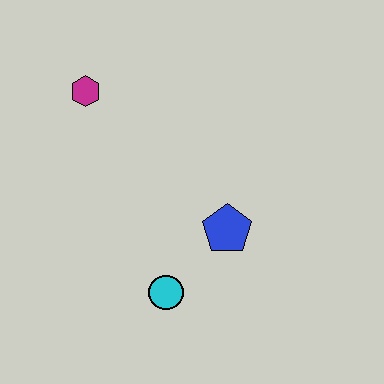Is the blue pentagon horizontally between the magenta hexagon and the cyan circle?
No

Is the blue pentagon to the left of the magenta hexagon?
No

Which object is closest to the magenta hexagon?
The blue pentagon is closest to the magenta hexagon.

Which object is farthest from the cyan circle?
The magenta hexagon is farthest from the cyan circle.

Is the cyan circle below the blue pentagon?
Yes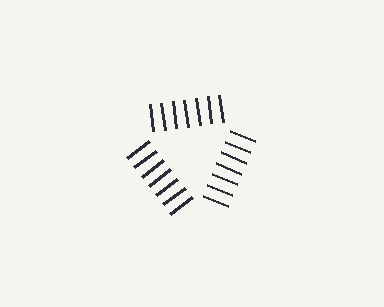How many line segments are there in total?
21 — 7 along each of the 3 edges.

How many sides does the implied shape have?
3 sides — the line-ends trace a triangle.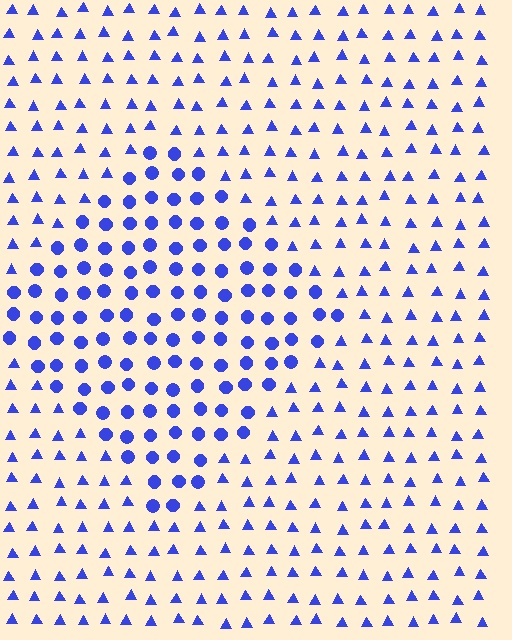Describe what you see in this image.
The image is filled with small blue elements arranged in a uniform grid. A diamond-shaped region contains circles, while the surrounding area contains triangles. The boundary is defined purely by the change in element shape.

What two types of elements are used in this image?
The image uses circles inside the diamond region and triangles outside it.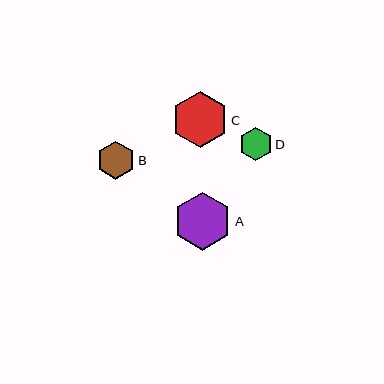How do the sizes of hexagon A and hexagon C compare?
Hexagon A and hexagon C are approximately the same size.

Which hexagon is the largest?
Hexagon A is the largest with a size of approximately 58 pixels.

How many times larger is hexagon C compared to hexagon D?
Hexagon C is approximately 1.7 times the size of hexagon D.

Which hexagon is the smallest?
Hexagon D is the smallest with a size of approximately 34 pixels.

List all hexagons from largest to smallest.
From largest to smallest: A, C, B, D.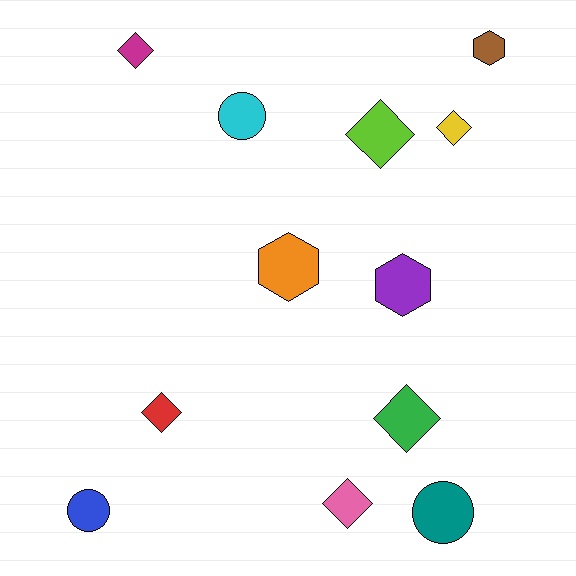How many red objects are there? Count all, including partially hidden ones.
There is 1 red object.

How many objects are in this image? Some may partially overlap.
There are 12 objects.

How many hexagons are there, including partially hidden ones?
There are 3 hexagons.